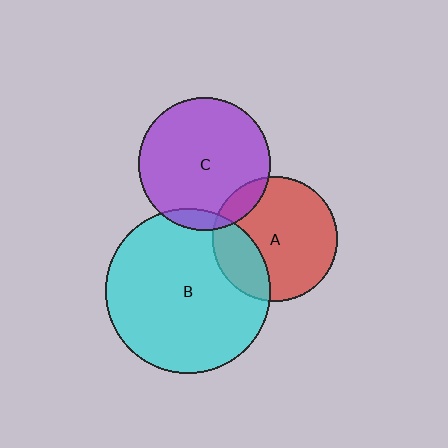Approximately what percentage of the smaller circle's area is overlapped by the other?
Approximately 25%.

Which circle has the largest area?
Circle B (cyan).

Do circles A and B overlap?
Yes.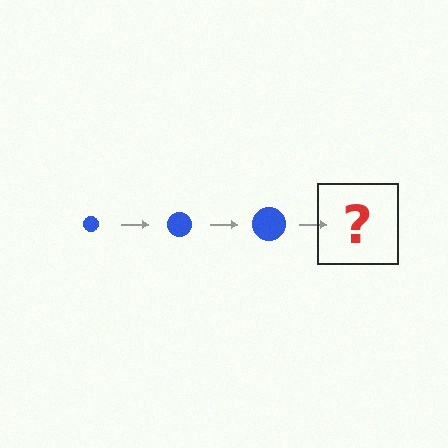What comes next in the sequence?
The next element should be a blue circle, larger than the previous one.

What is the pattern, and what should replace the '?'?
The pattern is that the circle gets progressively larger each step. The '?' should be a blue circle, larger than the previous one.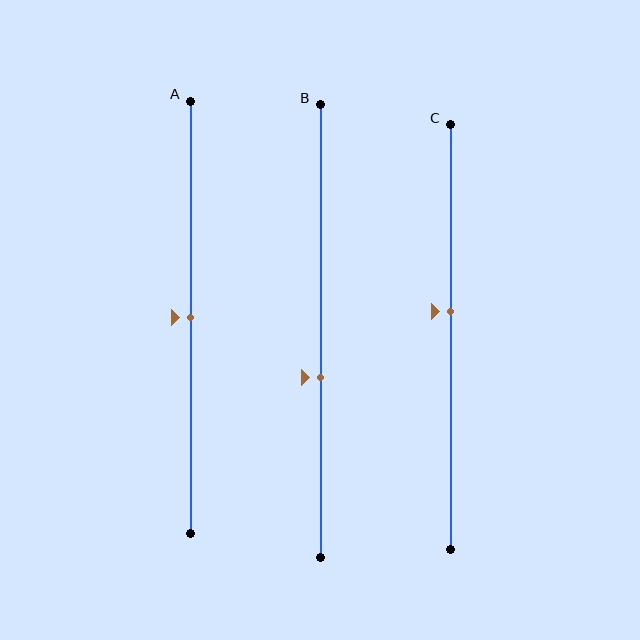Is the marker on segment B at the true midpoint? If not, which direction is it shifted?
No, the marker on segment B is shifted downward by about 10% of the segment length.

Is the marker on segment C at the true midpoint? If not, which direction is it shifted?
No, the marker on segment C is shifted upward by about 6% of the segment length.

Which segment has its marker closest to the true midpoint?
Segment A has its marker closest to the true midpoint.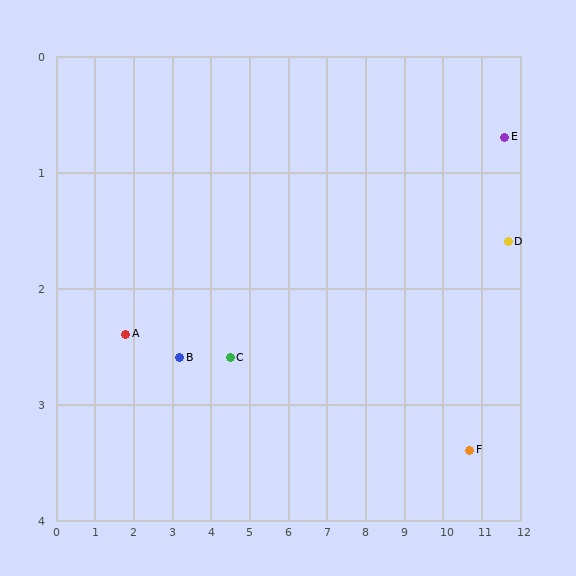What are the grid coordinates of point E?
Point E is at approximately (11.6, 0.7).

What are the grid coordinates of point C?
Point C is at approximately (4.5, 2.6).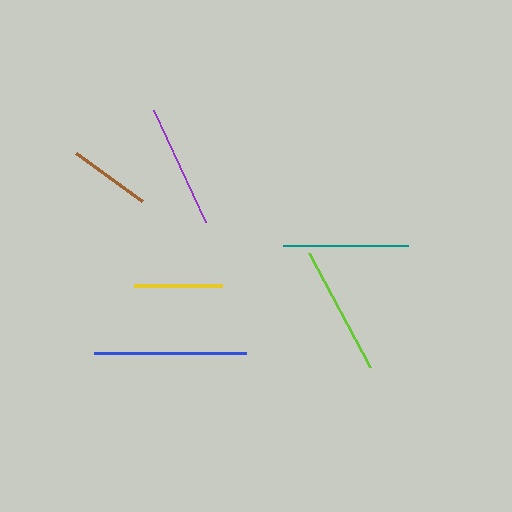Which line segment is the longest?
The blue line is the longest at approximately 152 pixels.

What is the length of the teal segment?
The teal segment is approximately 124 pixels long.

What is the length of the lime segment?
The lime segment is approximately 128 pixels long.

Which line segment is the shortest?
The brown line is the shortest at approximately 82 pixels.